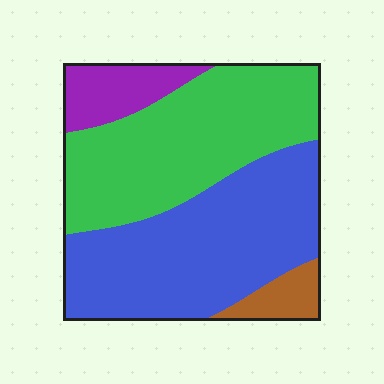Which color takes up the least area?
Brown, at roughly 5%.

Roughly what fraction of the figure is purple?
Purple takes up less than a quarter of the figure.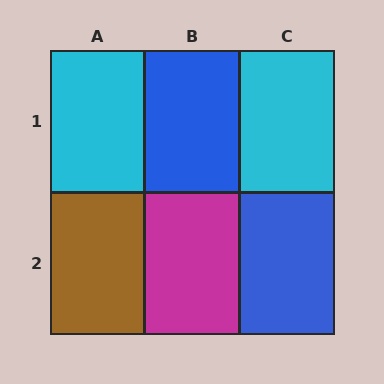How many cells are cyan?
2 cells are cyan.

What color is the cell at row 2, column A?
Brown.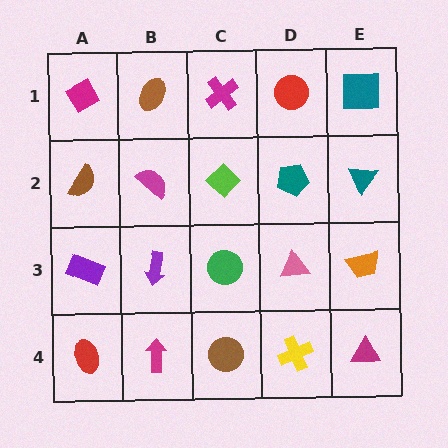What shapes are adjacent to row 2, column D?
A red circle (row 1, column D), a pink triangle (row 3, column D), a lime diamond (row 2, column C), a teal triangle (row 2, column E).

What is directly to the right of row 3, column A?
A purple arrow.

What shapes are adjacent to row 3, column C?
A lime diamond (row 2, column C), a brown circle (row 4, column C), a purple arrow (row 3, column B), a pink triangle (row 3, column D).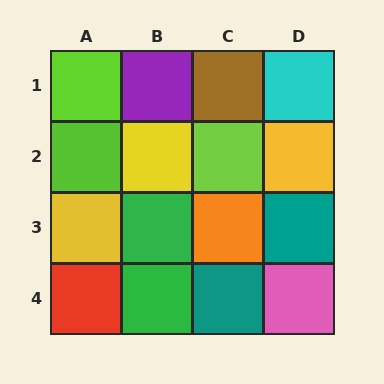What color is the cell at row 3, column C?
Orange.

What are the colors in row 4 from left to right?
Red, green, teal, pink.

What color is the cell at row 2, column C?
Lime.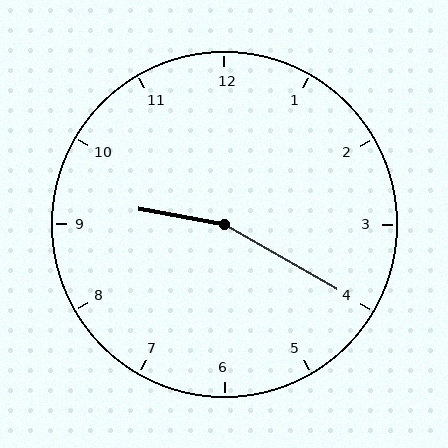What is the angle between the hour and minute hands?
Approximately 160 degrees.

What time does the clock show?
9:20.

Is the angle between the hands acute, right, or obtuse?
It is obtuse.